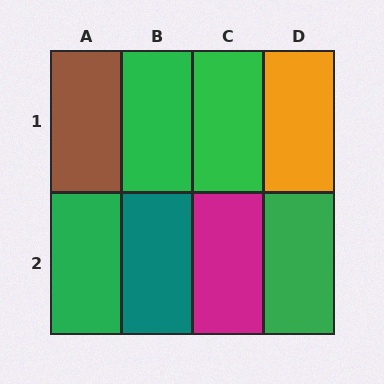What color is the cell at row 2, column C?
Magenta.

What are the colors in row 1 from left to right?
Brown, green, green, orange.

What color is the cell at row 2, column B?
Teal.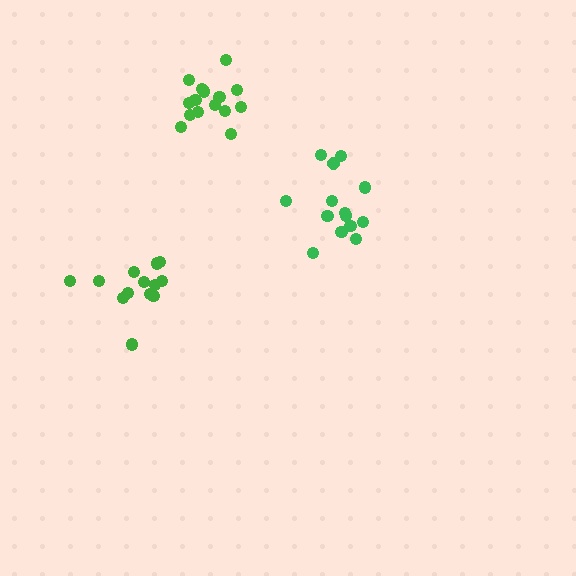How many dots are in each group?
Group 1: 15 dots, Group 2: 13 dots, Group 3: 15 dots (43 total).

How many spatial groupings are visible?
There are 3 spatial groupings.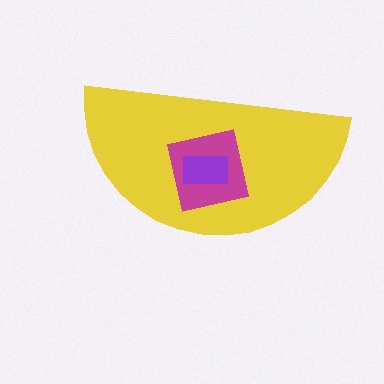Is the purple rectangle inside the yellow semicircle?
Yes.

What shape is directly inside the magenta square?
The purple rectangle.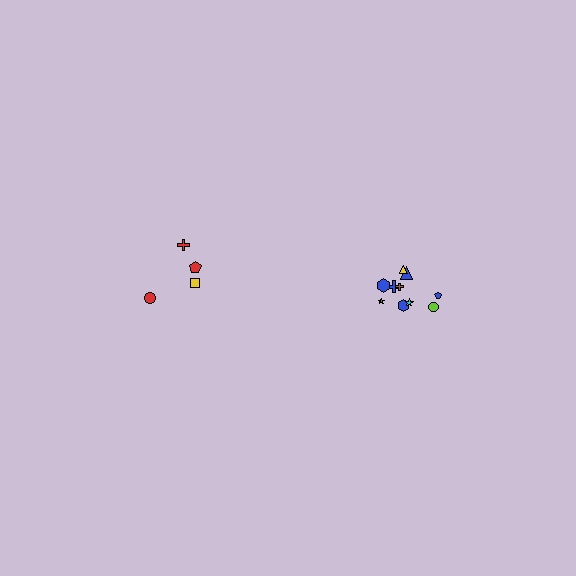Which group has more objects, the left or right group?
The right group.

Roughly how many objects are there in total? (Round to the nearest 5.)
Roughly 15 objects in total.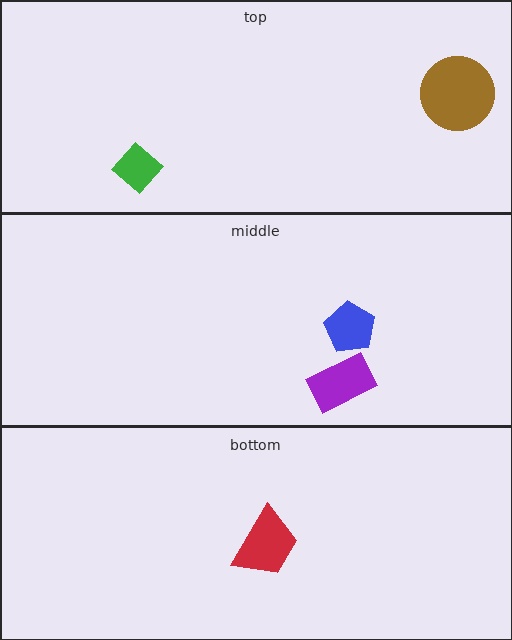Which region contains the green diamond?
The top region.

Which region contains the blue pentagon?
The middle region.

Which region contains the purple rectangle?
The middle region.